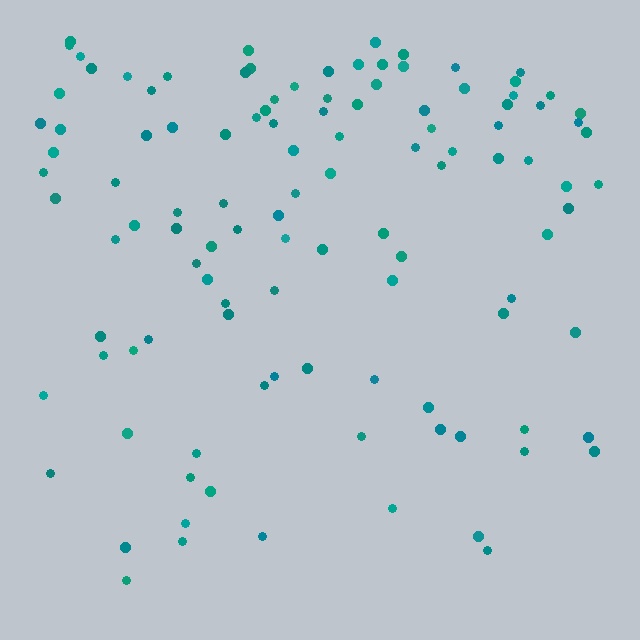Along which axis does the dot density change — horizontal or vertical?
Vertical.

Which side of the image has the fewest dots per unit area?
The bottom.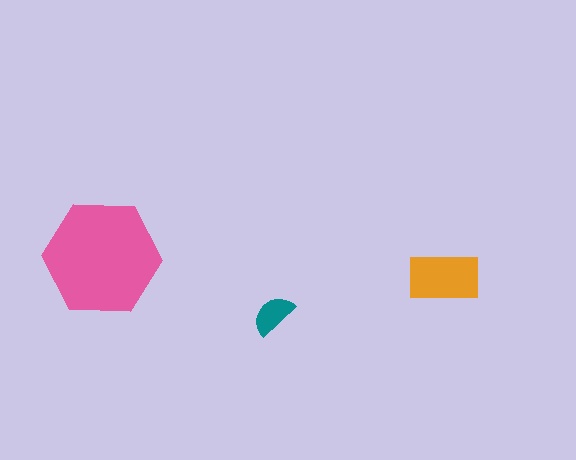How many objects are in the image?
There are 3 objects in the image.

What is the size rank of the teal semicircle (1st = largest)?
3rd.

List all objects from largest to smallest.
The pink hexagon, the orange rectangle, the teal semicircle.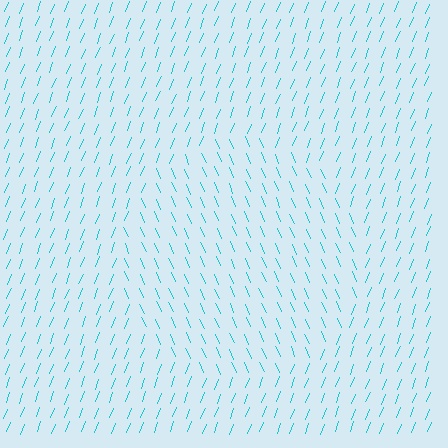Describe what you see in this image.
The image is filled with small cyan line segments. A circle region in the image has lines oriented differently from the surrounding lines, creating a visible texture boundary.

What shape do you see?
I see a circle.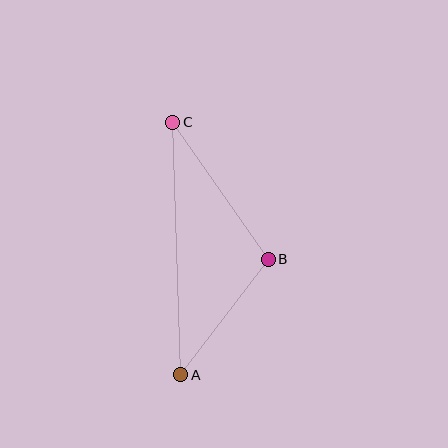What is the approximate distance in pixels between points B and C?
The distance between B and C is approximately 167 pixels.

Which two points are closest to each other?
Points A and B are closest to each other.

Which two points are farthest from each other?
Points A and C are farthest from each other.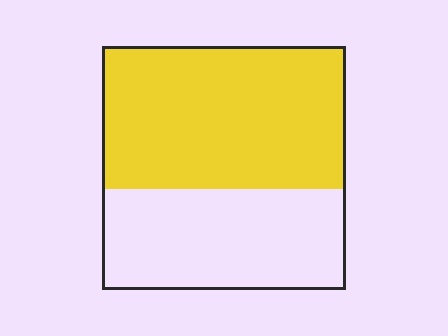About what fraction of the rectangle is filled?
About three fifths (3/5).